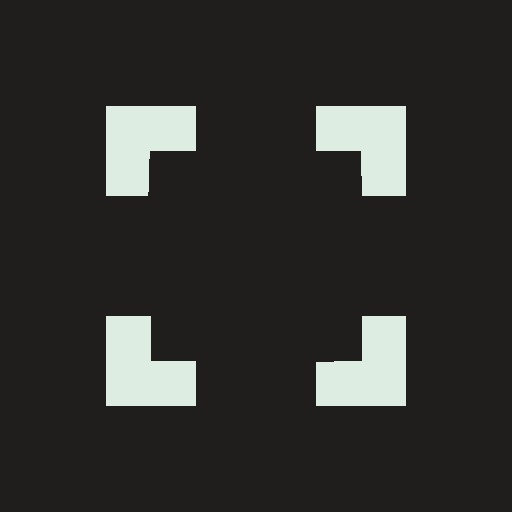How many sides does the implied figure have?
4 sides.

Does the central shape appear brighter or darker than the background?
It typically appears slightly darker than the background, even though no actual brightness change is drawn.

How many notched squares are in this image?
There are 4 — one at each vertex of the illusory square.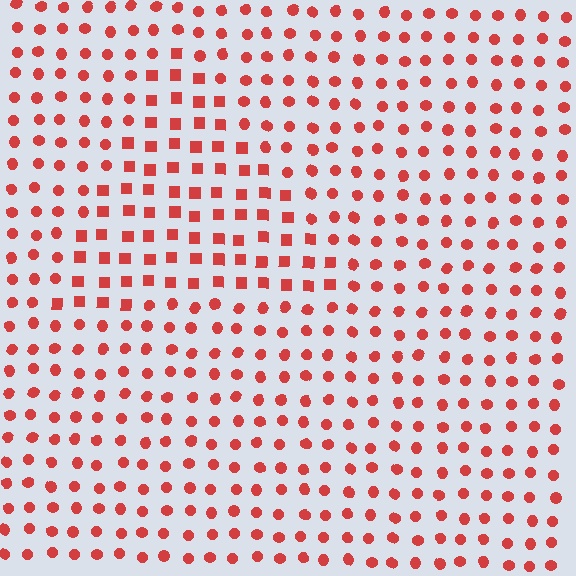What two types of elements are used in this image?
The image uses squares inside the triangle region and circles outside it.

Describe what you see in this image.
The image is filled with small red elements arranged in a uniform grid. A triangle-shaped region contains squares, while the surrounding area contains circles. The boundary is defined purely by the change in element shape.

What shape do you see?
I see a triangle.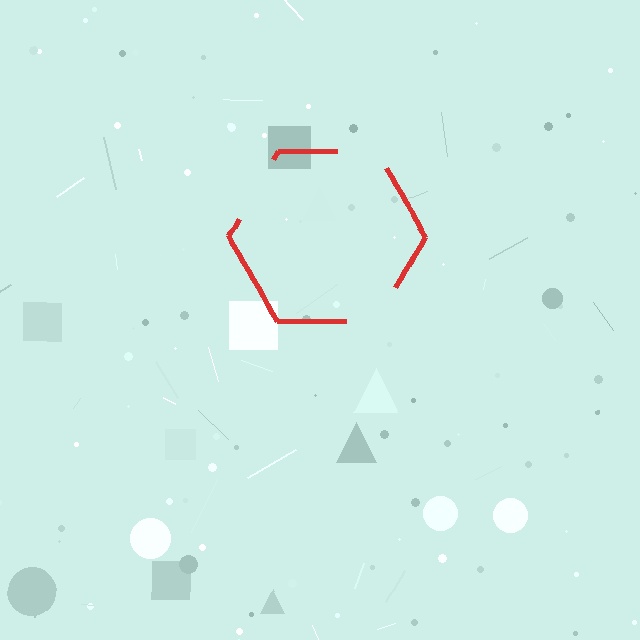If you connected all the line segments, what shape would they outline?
They would outline a hexagon.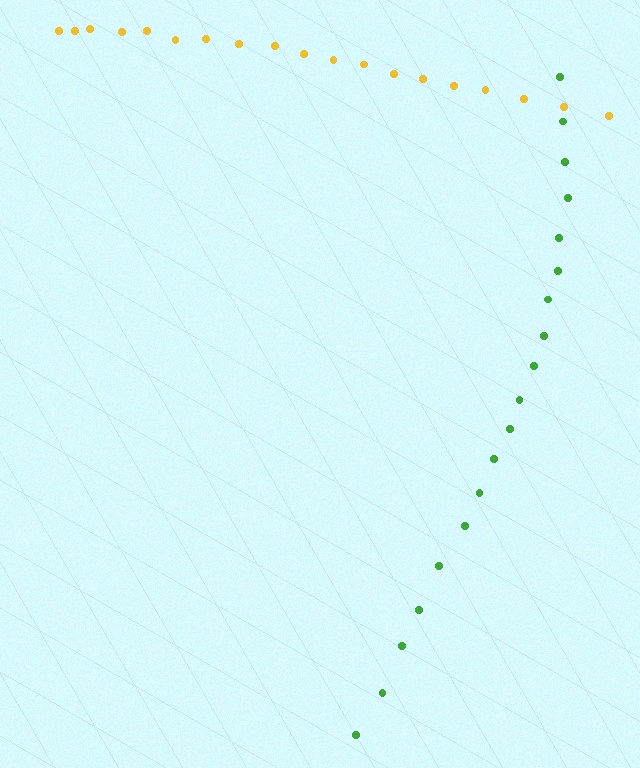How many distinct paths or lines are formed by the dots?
There are 2 distinct paths.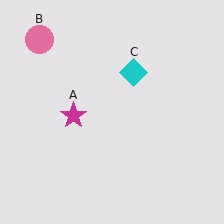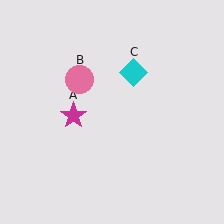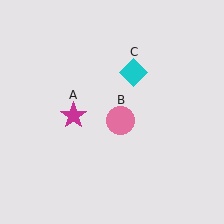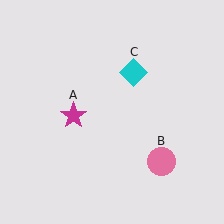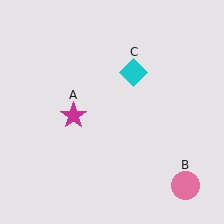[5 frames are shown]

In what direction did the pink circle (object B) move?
The pink circle (object B) moved down and to the right.